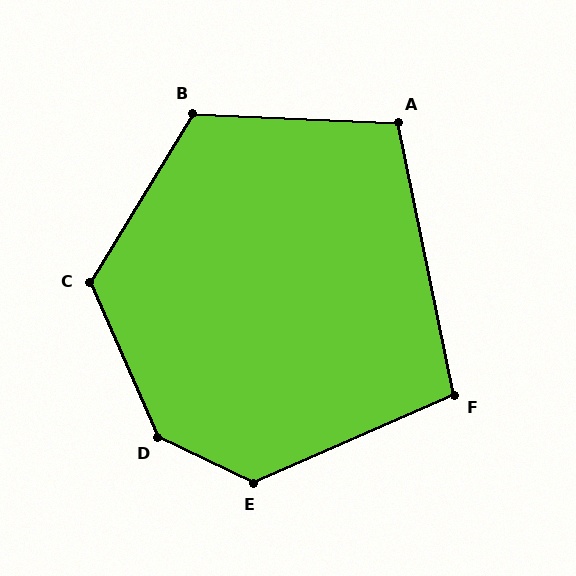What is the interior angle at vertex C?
Approximately 125 degrees (obtuse).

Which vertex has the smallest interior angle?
F, at approximately 102 degrees.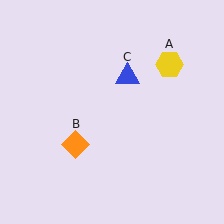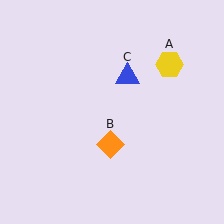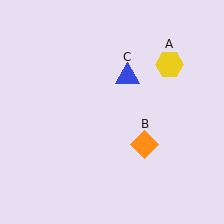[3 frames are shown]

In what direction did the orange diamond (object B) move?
The orange diamond (object B) moved right.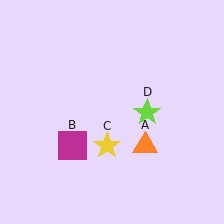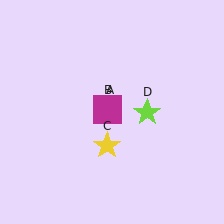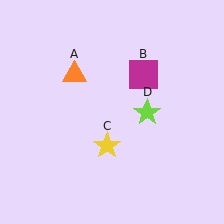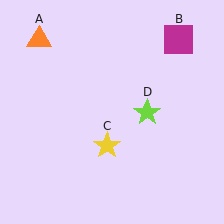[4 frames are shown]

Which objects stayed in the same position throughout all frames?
Yellow star (object C) and lime star (object D) remained stationary.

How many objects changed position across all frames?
2 objects changed position: orange triangle (object A), magenta square (object B).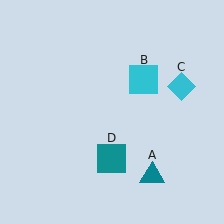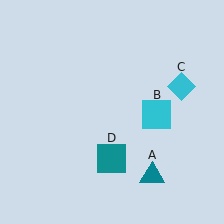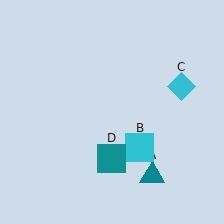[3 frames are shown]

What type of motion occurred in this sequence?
The cyan square (object B) rotated clockwise around the center of the scene.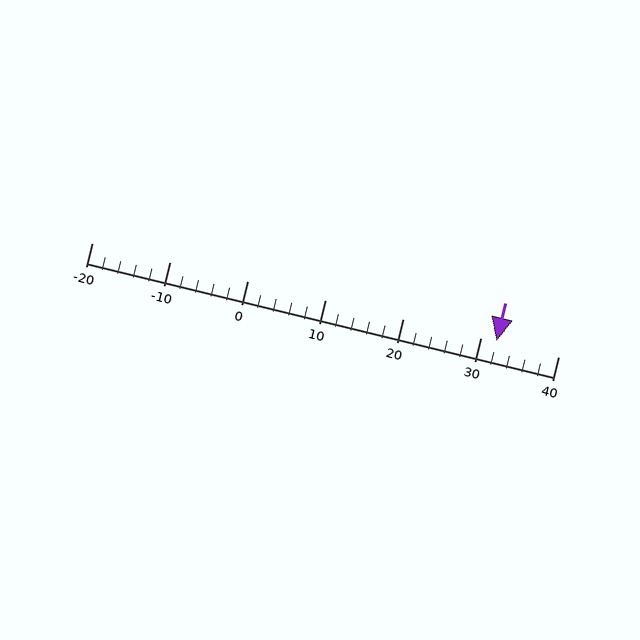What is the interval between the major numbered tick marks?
The major tick marks are spaced 10 units apart.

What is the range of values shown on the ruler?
The ruler shows values from -20 to 40.